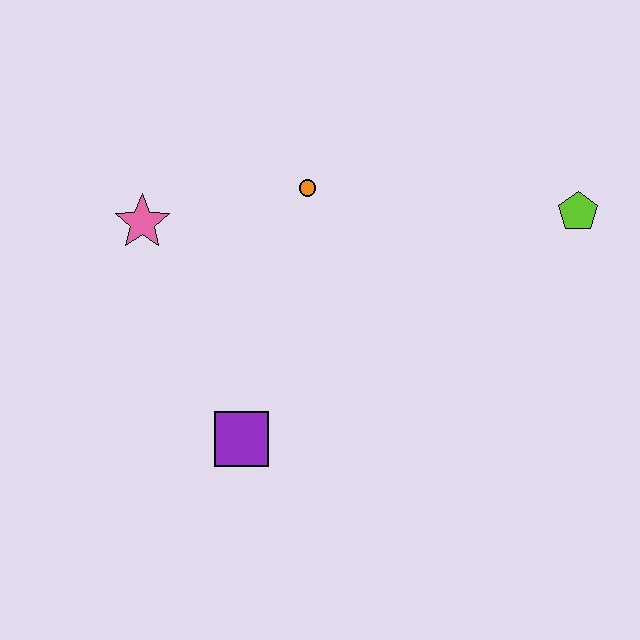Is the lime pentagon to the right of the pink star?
Yes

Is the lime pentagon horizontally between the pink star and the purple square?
No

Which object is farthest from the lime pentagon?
The pink star is farthest from the lime pentagon.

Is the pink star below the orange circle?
Yes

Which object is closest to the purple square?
The pink star is closest to the purple square.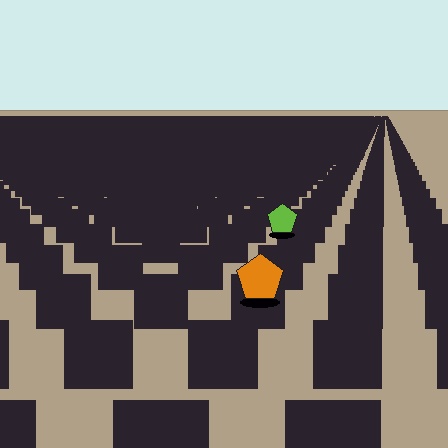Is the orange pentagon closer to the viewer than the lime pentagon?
Yes. The orange pentagon is closer — you can tell from the texture gradient: the ground texture is coarser near it.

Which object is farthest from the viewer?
The lime pentagon is farthest from the viewer. It appears smaller and the ground texture around it is denser.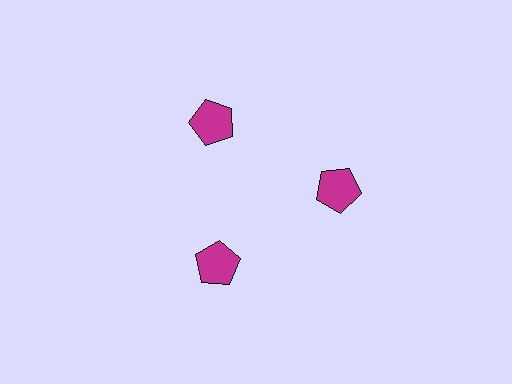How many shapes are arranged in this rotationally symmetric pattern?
There are 3 shapes, arranged in 3 groups of 1.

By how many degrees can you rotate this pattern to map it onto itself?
The pattern maps onto itself every 120 degrees of rotation.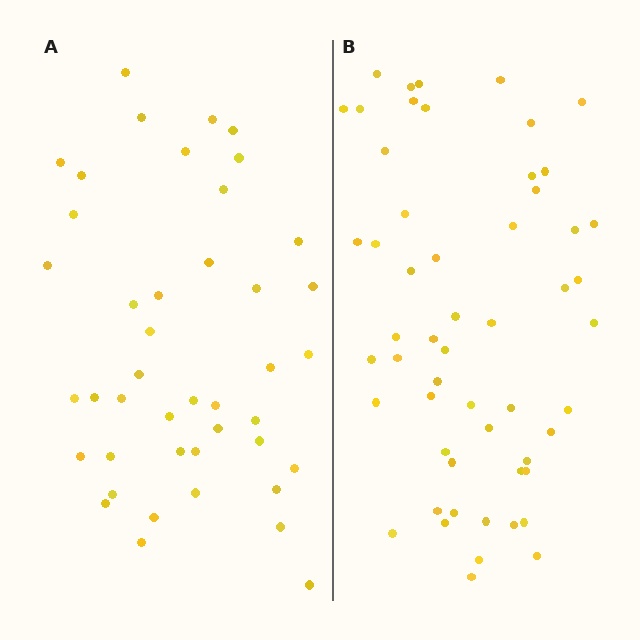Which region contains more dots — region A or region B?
Region B (the right region) has more dots.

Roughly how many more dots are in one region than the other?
Region B has roughly 12 or so more dots than region A.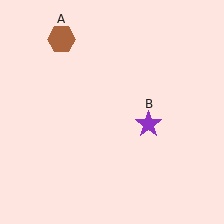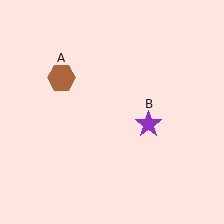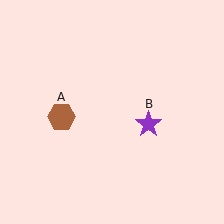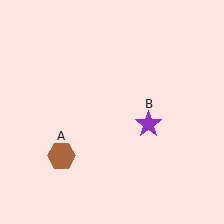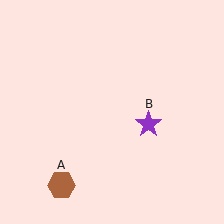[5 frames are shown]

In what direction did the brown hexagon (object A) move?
The brown hexagon (object A) moved down.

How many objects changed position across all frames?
1 object changed position: brown hexagon (object A).